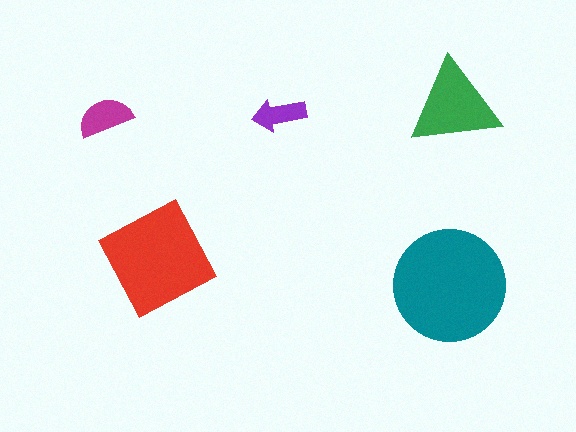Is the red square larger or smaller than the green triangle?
Larger.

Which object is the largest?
The teal circle.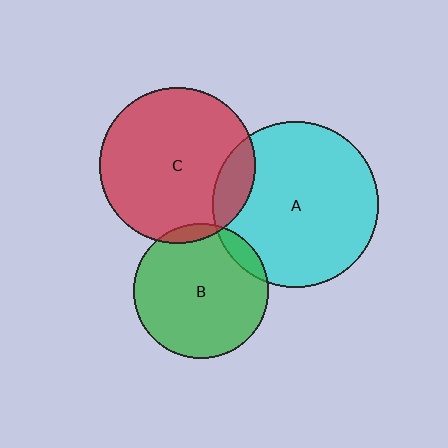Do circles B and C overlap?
Yes.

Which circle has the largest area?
Circle A (cyan).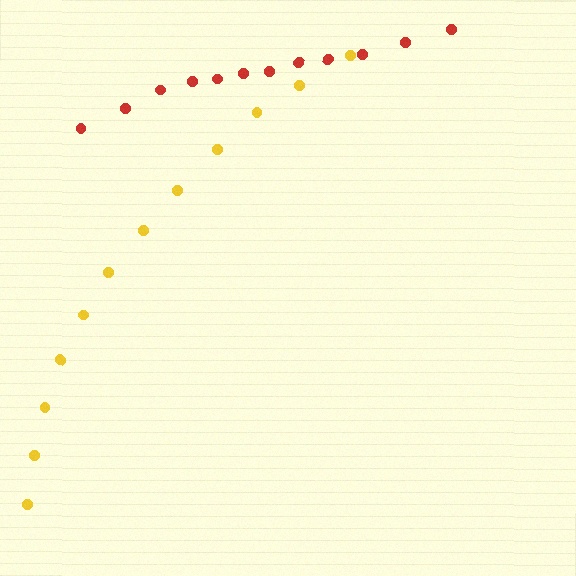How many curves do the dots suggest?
There are 2 distinct paths.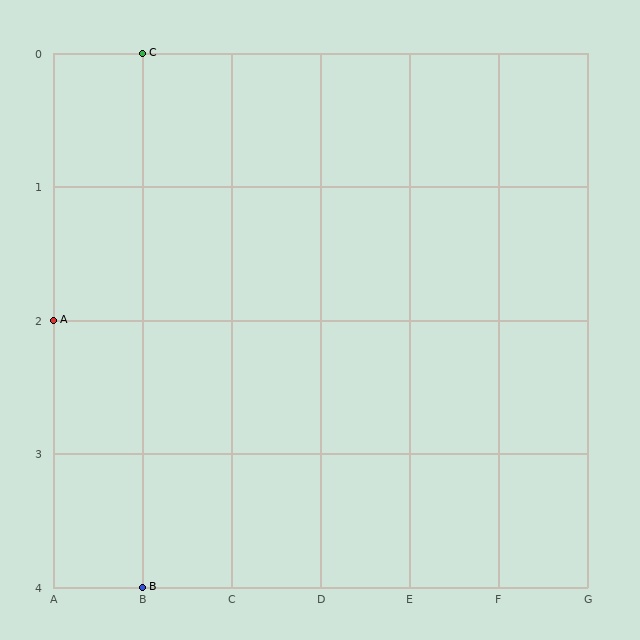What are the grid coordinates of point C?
Point C is at grid coordinates (B, 0).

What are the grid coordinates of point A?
Point A is at grid coordinates (A, 2).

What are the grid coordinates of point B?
Point B is at grid coordinates (B, 4).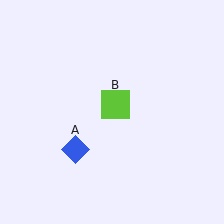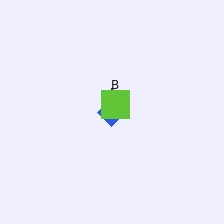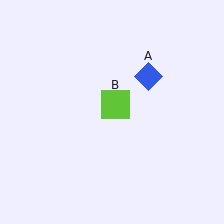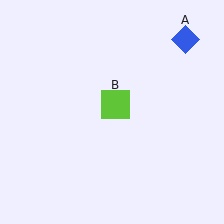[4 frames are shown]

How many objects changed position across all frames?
1 object changed position: blue diamond (object A).